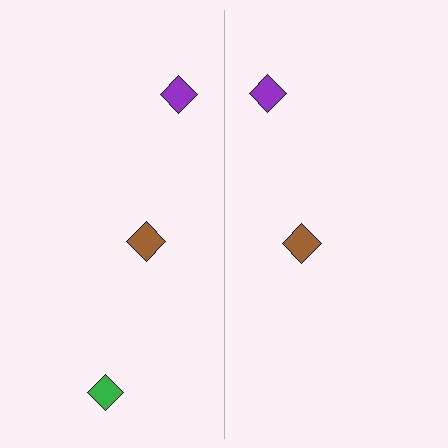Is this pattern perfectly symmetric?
No, the pattern is not perfectly symmetric. A green diamond is missing from the right side.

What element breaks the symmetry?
A green diamond is missing from the right side.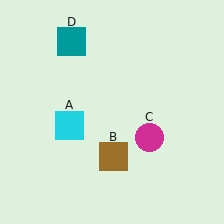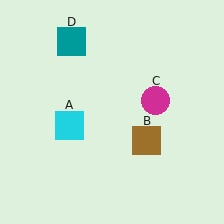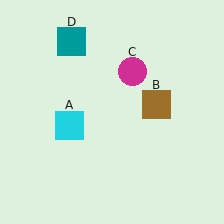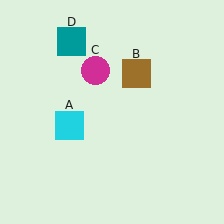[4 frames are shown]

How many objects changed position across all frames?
2 objects changed position: brown square (object B), magenta circle (object C).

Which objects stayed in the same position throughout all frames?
Cyan square (object A) and teal square (object D) remained stationary.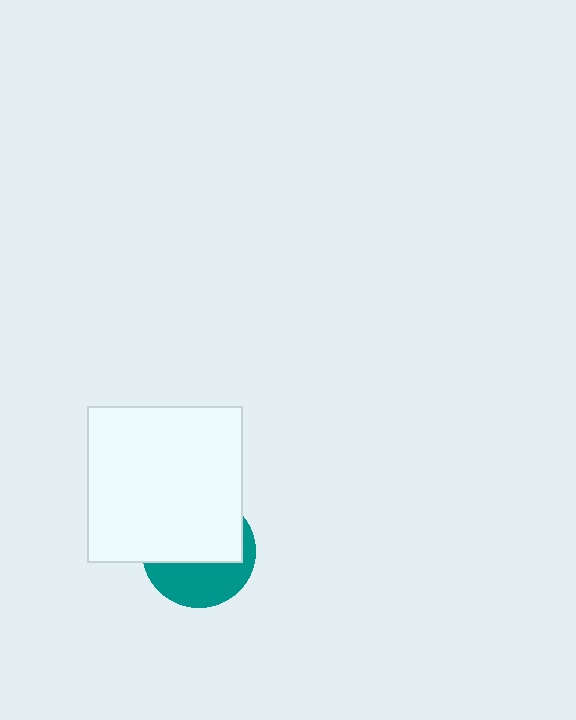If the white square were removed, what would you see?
You would see the complete teal circle.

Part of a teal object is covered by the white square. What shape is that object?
It is a circle.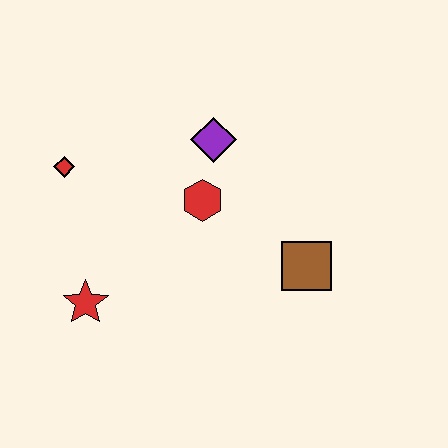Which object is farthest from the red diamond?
The brown square is farthest from the red diamond.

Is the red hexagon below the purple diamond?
Yes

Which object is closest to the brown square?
The red hexagon is closest to the brown square.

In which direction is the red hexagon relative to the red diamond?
The red hexagon is to the right of the red diamond.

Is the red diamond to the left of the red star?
Yes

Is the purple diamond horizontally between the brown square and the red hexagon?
Yes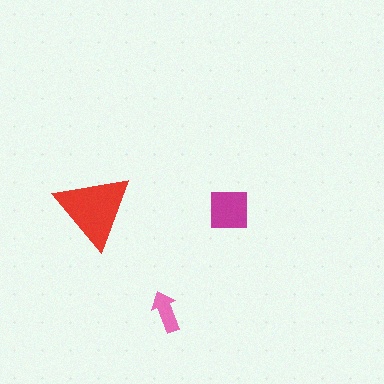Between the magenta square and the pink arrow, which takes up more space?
The magenta square.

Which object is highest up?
The red triangle is topmost.